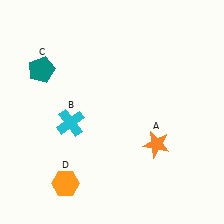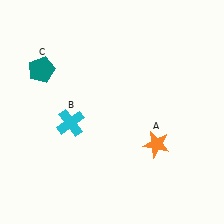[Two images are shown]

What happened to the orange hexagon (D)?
The orange hexagon (D) was removed in Image 2. It was in the bottom-left area of Image 1.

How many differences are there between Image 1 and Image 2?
There is 1 difference between the two images.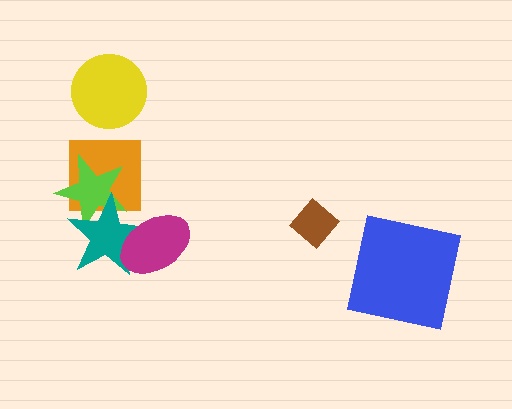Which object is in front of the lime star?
The teal star is in front of the lime star.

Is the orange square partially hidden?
Yes, it is partially covered by another shape.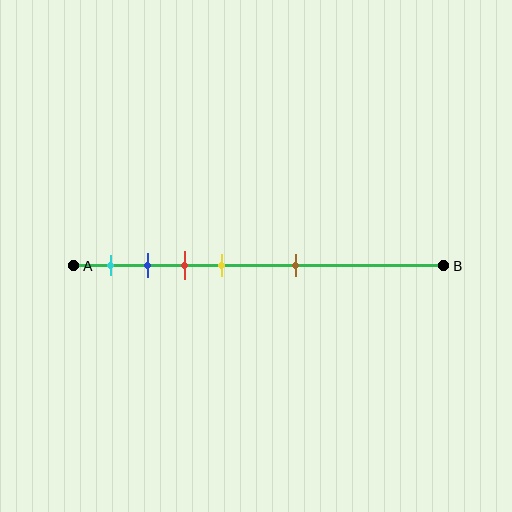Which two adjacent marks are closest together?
The blue and red marks are the closest adjacent pair.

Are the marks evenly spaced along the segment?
No, the marks are not evenly spaced.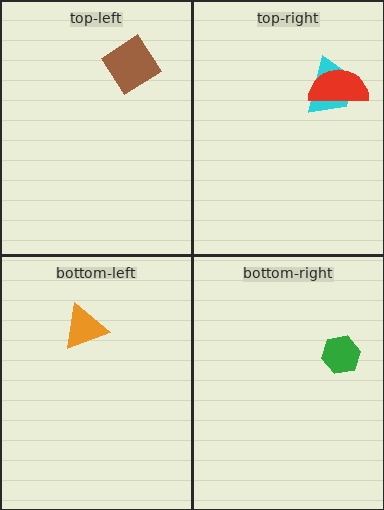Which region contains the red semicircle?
The top-right region.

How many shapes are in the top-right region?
2.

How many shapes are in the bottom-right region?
1.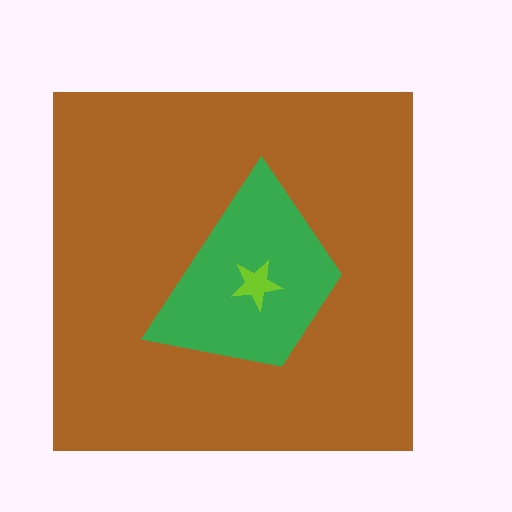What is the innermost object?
The lime star.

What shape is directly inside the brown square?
The green trapezoid.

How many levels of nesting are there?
3.